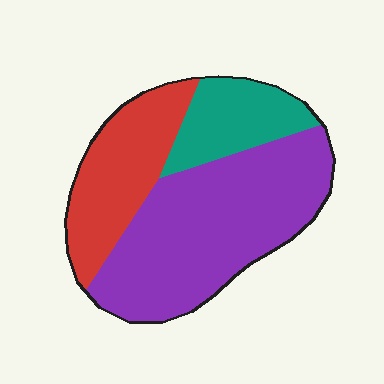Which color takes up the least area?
Teal, at roughly 20%.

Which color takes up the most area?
Purple, at roughly 55%.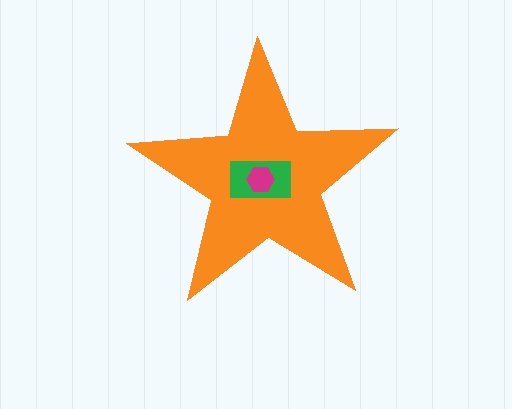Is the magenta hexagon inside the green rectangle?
Yes.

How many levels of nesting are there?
3.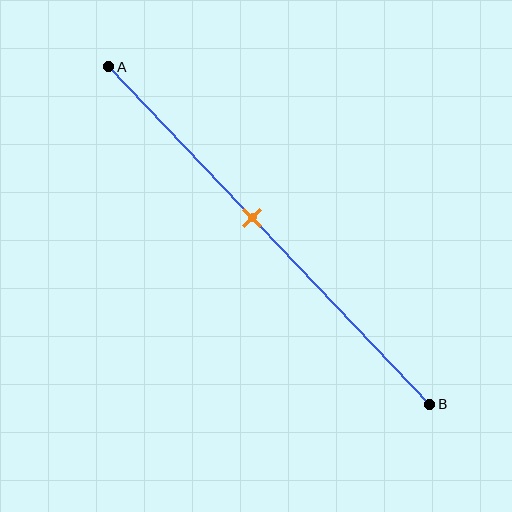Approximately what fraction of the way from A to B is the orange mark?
The orange mark is approximately 45% of the way from A to B.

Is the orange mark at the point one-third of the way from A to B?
No, the mark is at about 45% from A, not at the 33% one-third point.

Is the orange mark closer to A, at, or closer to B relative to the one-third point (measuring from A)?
The orange mark is closer to point B than the one-third point of segment AB.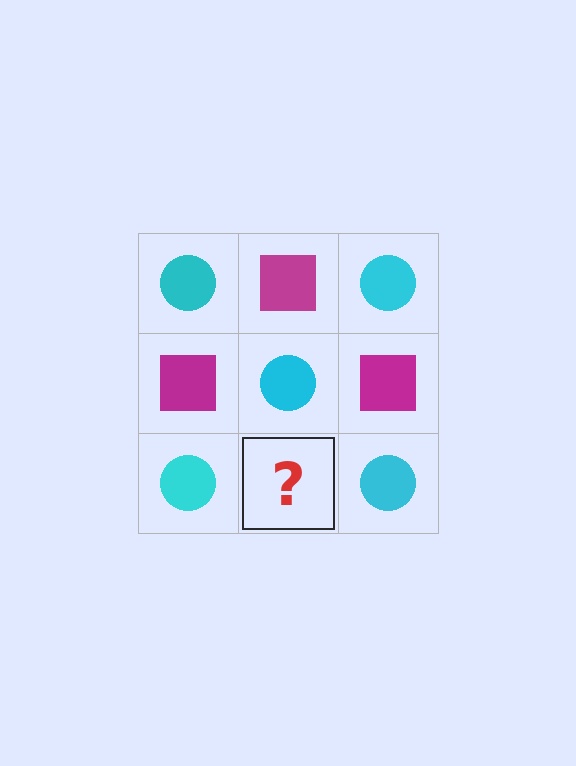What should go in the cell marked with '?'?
The missing cell should contain a magenta square.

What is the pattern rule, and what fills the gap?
The rule is that it alternates cyan circle and magenta square in a checkerboard pattern. The gap should be filled with a magenta square.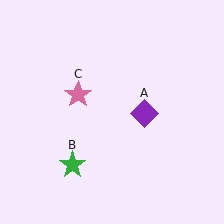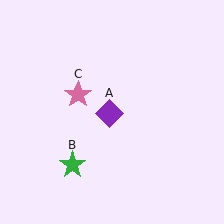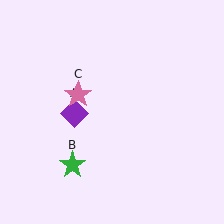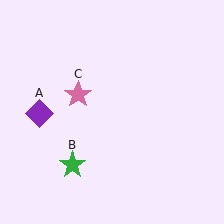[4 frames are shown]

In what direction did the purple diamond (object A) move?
The purple diamond (object A) moved left.